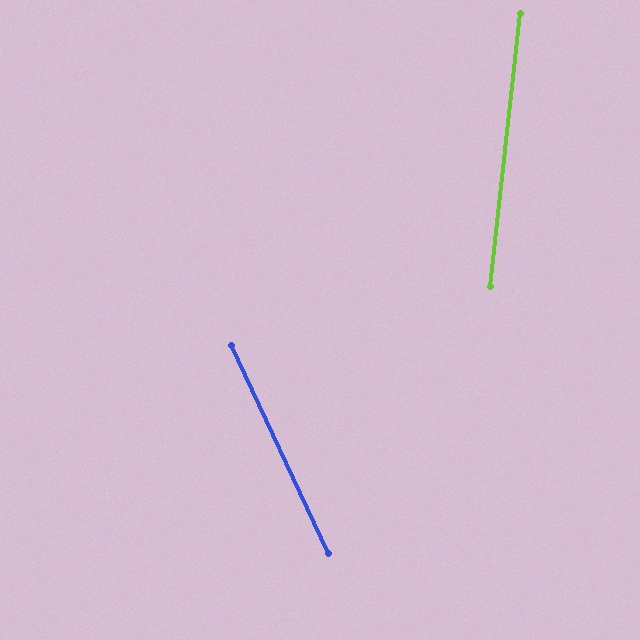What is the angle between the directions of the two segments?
Approximately 31 degrees.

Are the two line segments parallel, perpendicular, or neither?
Neither parallel nor perpendicular — they differ by about 31°.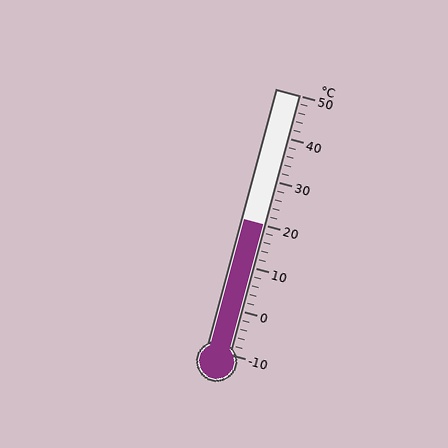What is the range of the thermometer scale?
The thermometer scale ranges from -10°C to 50°C.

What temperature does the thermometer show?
The thermometer shows approximately 20°C.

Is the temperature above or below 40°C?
The temperature is below 40°C.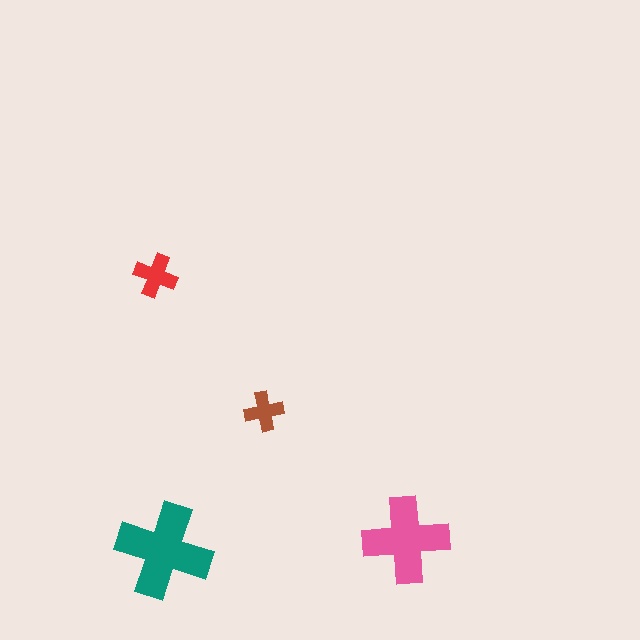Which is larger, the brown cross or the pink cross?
The pink one.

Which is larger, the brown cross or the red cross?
The red one.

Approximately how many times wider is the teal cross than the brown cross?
About 2.5 times wider.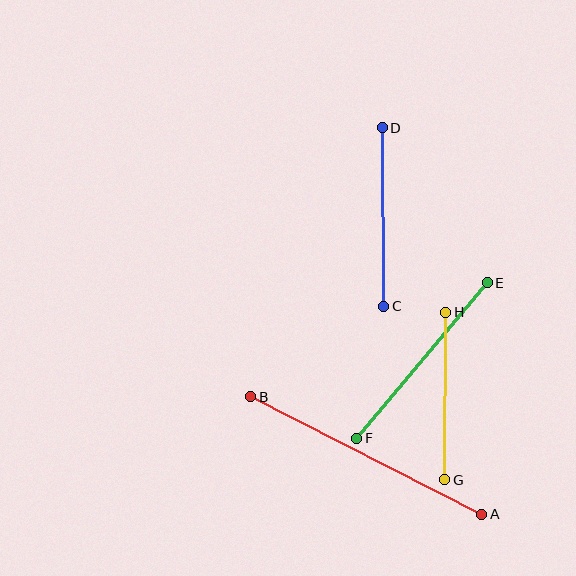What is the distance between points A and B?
The distance is approximately 259 pixels.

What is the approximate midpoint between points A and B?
The midpoint is at approximately (366, 455) pixels.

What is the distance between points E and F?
The distance is approximately 203 pixels.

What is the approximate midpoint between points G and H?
The midpoint is at approximately (445, 396) pixels.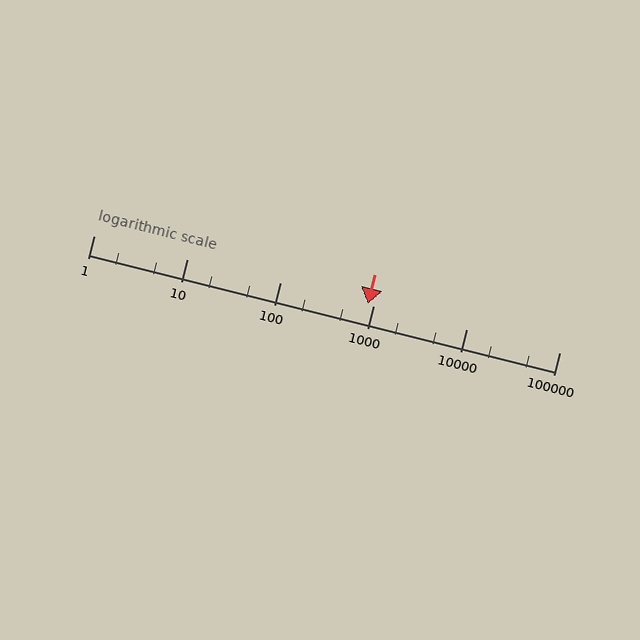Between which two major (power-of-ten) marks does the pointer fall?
The pointer is between 100 and 1000.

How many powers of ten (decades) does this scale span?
The scale spans 5 decades, from 1 to 100000.